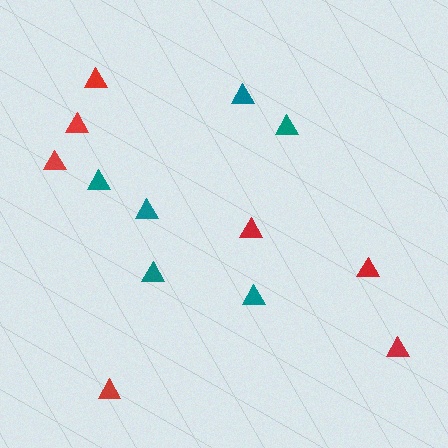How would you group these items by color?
There are 2 groups: one group of teal triangles (6) and one group of red triangles (7).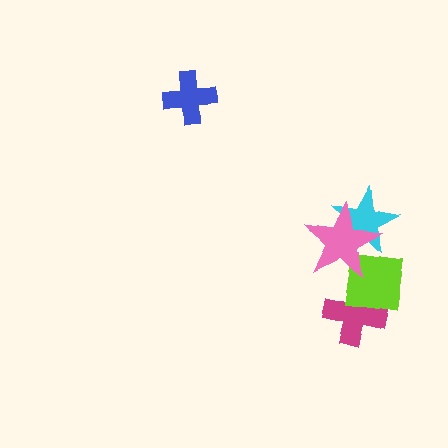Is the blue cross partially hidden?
No, no other shape covers it.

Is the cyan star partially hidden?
Yes, it is partially covered by another shape.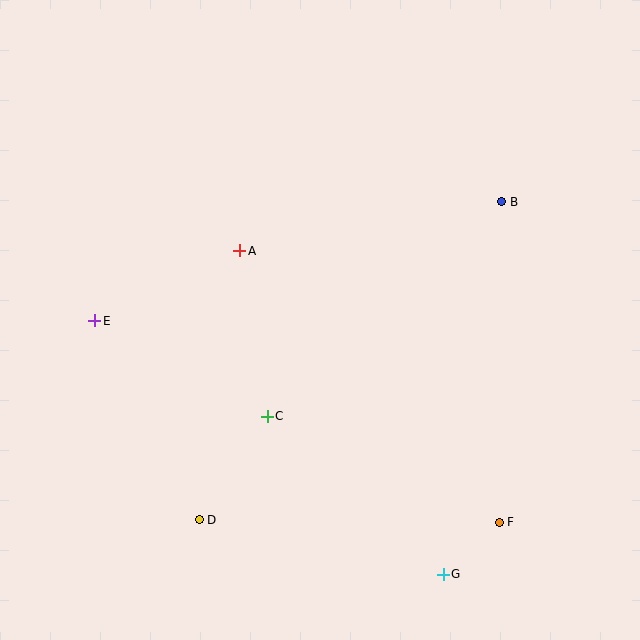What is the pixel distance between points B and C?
The distance between B and C is 318 pixels.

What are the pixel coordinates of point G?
Point G is at (443, 574).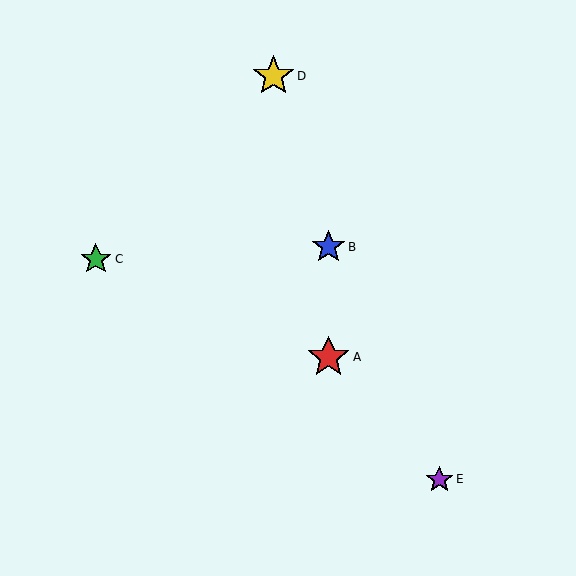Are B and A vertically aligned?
Yes, both are at x≈329.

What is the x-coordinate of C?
Object C is at x≈96.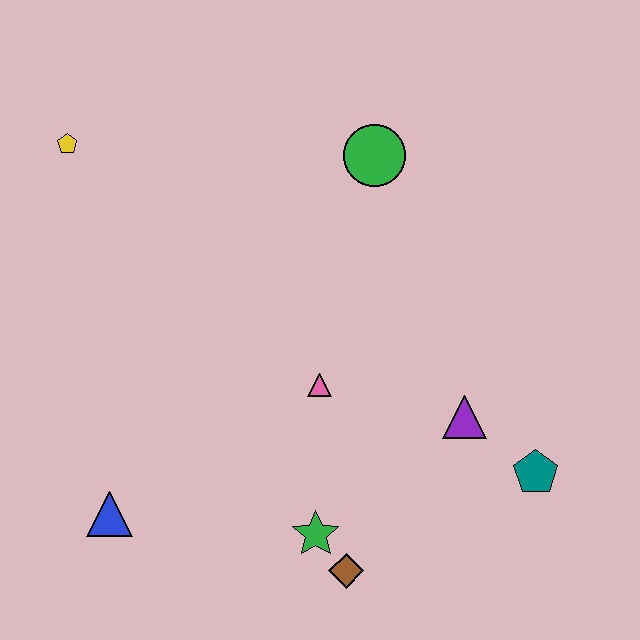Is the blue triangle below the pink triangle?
Yes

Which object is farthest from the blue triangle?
The green circle is farthest from the blue triangle.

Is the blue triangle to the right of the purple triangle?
No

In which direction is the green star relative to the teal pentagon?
The green star is to the left of the teal pentagon.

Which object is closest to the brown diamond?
The green star is closest to the brown diamond.